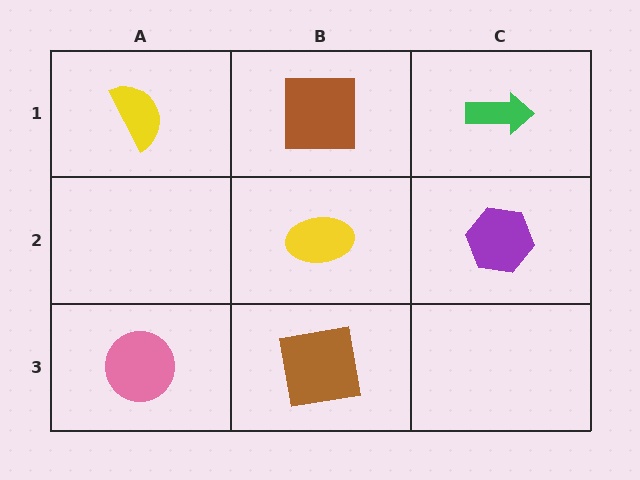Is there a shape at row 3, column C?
No, that cell is empty.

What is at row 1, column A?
A yellow semicircle.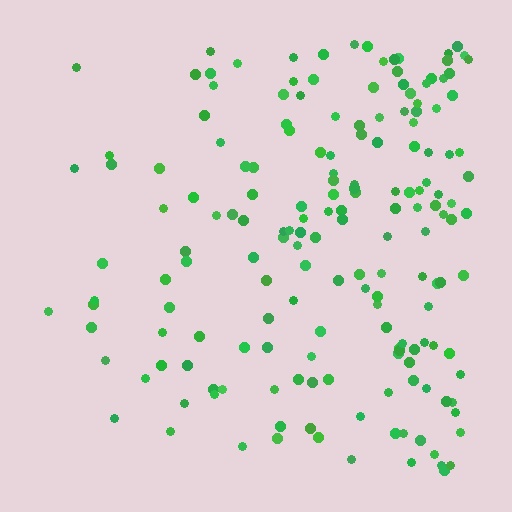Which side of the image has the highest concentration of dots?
The right.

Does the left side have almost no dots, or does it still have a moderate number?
Still a moderate number, just noticeably fewer than the right.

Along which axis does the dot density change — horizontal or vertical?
Horizontal.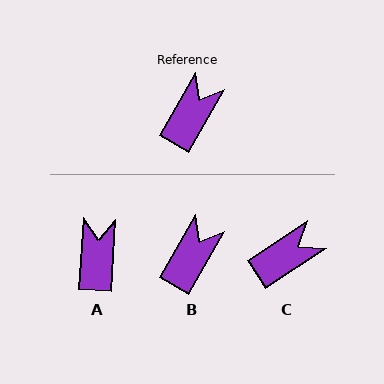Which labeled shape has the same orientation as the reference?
B.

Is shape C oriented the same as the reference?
No, it is off by about 27 degrees.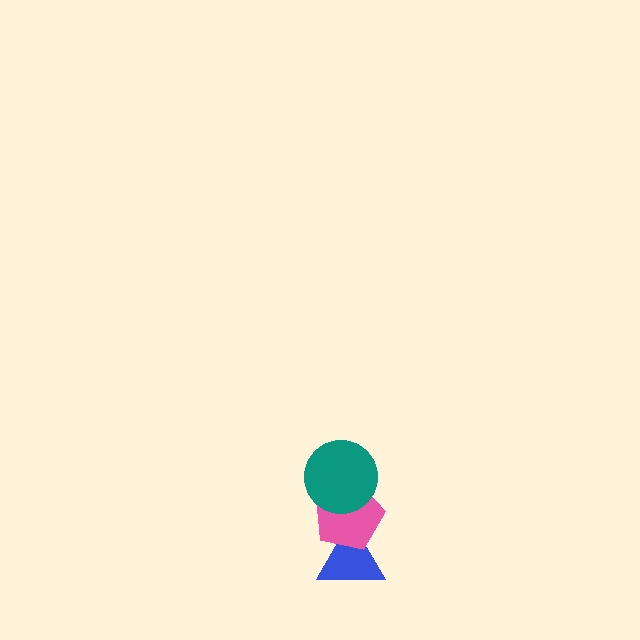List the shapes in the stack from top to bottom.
From top to bottom: the teal circle, the pink pentagon, the blue triangle.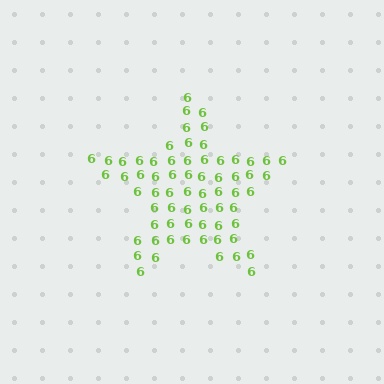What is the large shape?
The large shape is a star.